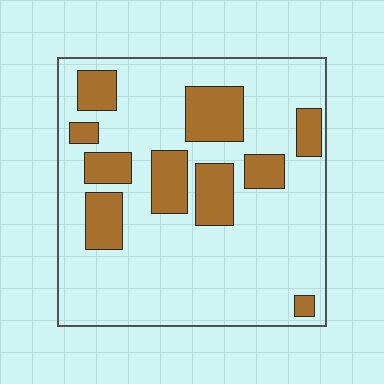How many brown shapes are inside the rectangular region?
10.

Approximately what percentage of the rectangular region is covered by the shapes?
Approximately 25%.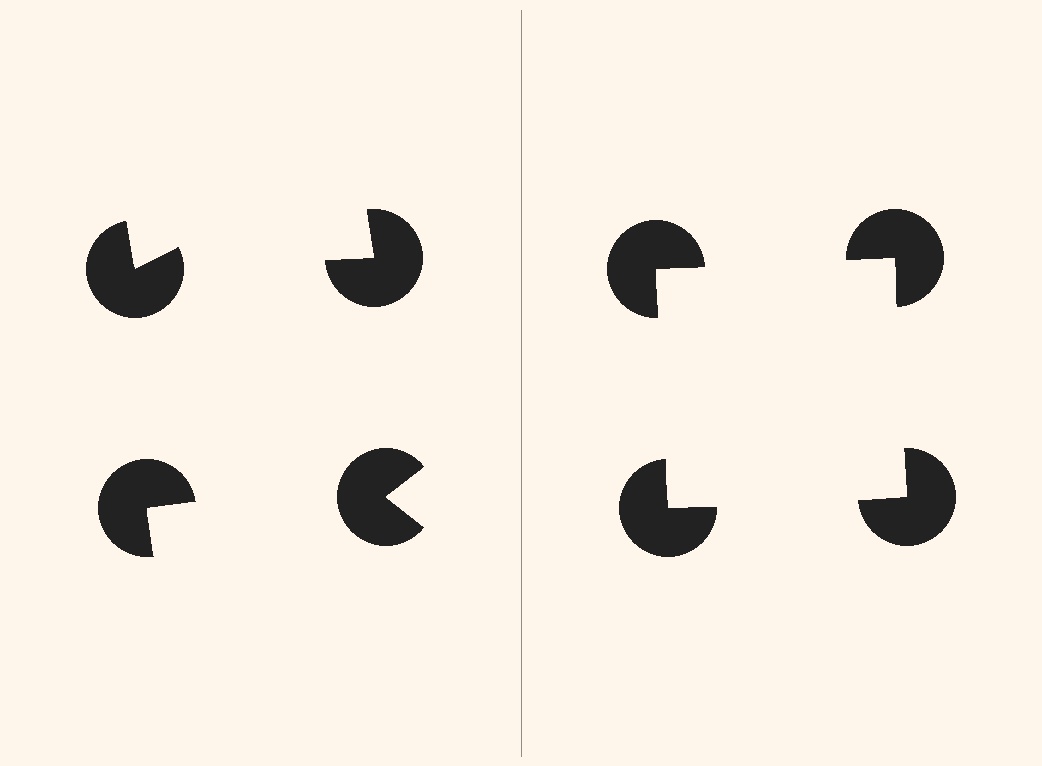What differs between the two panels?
The pac-man discs are positioned identically on both sides; only the wedge orientations differ. On the right they align to a square; on the left they are misaligned.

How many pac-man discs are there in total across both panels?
8 — 4 on each side.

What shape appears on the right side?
An illusory square.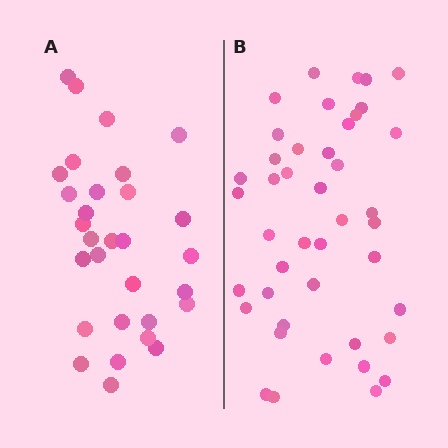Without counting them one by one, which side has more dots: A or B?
Region B (the right region) has more dots.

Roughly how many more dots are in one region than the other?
Region B has approximately 15 more dots than region A.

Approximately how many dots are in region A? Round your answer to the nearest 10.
About 30 dots.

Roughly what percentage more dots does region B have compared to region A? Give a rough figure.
About 45% more.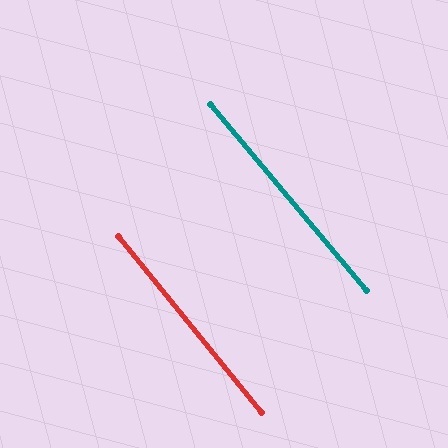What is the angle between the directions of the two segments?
Approximately 1 degree.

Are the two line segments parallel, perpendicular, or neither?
Parallel — their directions differ by only 0.7°.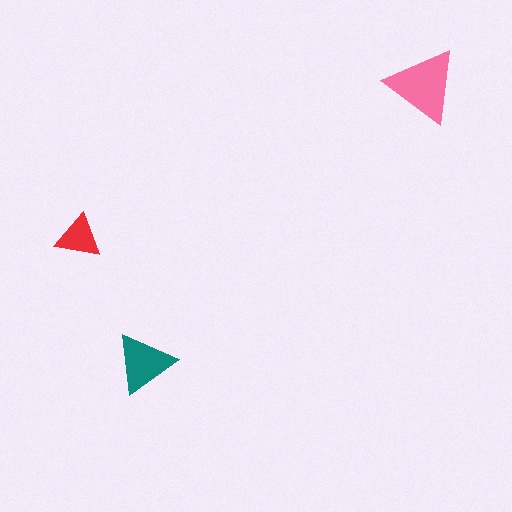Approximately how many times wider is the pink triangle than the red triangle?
About 1.5 times wider.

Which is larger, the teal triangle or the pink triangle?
The pink one.